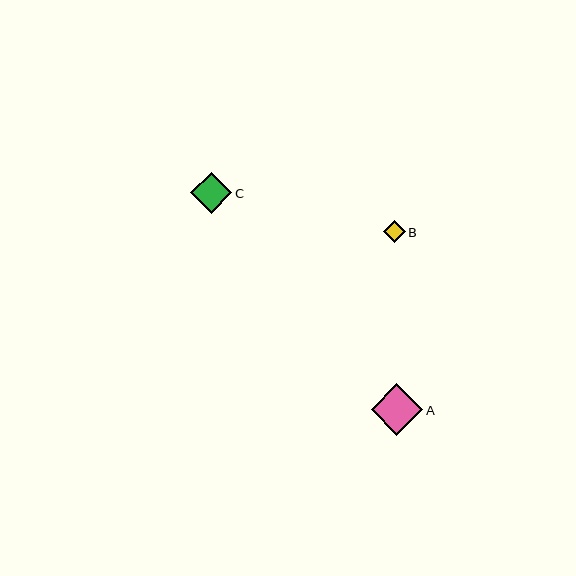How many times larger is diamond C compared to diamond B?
Diamond C is approximately 1.9 times the size of diamond B.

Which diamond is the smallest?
Diamond B is the smallest with a size of approximately 21 pixels.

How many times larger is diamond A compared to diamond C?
Diamond A is approximately 1.3 times the size of diamond C.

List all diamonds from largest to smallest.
From largest to smallest: A, C, B.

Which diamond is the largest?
Diamond A is the largest with a size of approximately 51 pixels.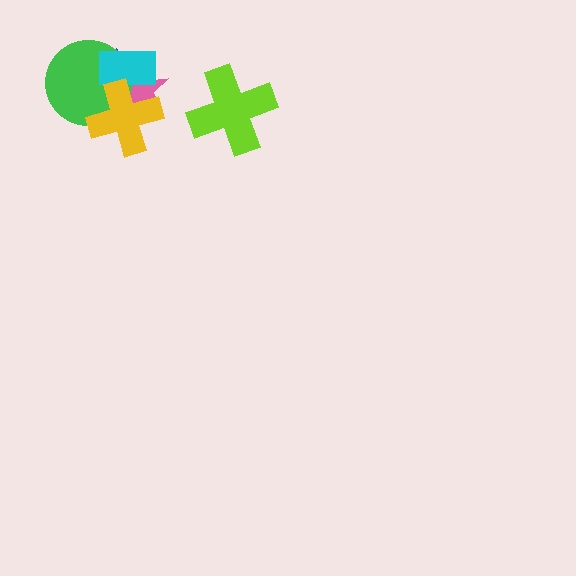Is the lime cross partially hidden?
No, no other shape covers it.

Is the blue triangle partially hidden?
Yes, it is partially covered by another shape.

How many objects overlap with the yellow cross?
4 objects overlap with the yellow cross.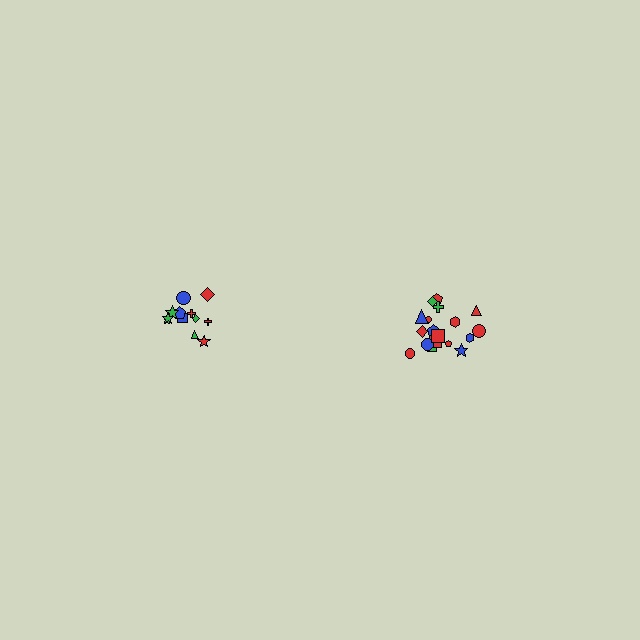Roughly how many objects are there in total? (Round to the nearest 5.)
Roughly 30 objects in total.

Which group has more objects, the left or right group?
The right group.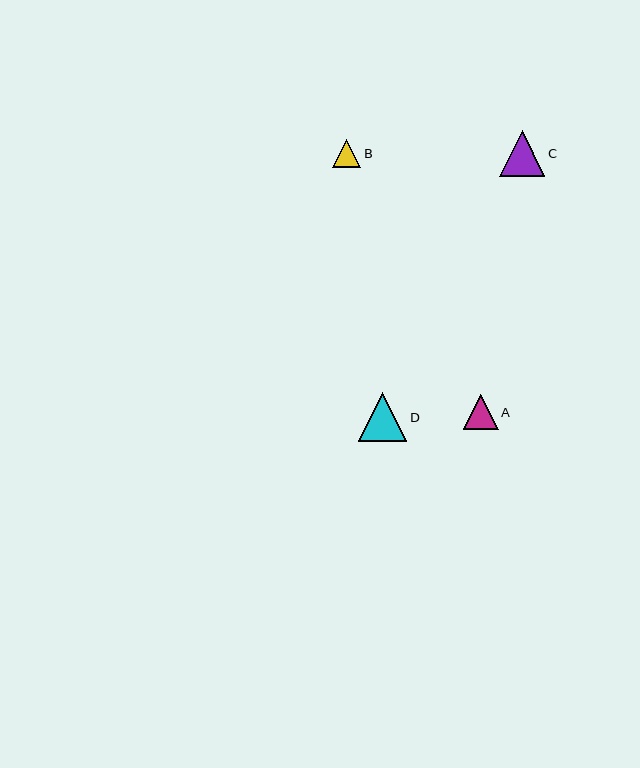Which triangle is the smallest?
Triangle B is the smallest with a size of approximately 28 pixels.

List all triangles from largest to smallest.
From largest to smallest: D, C, A, B.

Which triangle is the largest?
Triangle D is the largest with a size of approximately 49 pixels.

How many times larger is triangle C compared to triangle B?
Triangle C is approximately 1.6 times the size of triangle B.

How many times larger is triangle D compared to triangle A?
Triangle D is approximately 1.4 times the size of triangle A.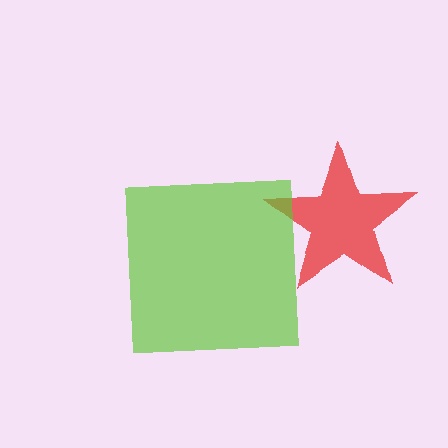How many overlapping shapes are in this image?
There are 2 overlapping shapes in the image.